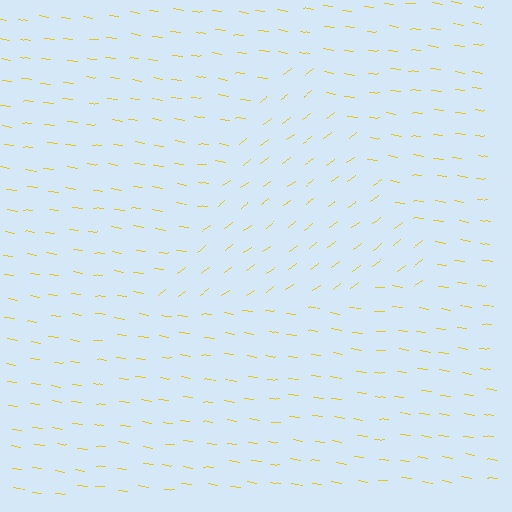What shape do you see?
I see a triangle.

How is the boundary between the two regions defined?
The boundary is defined purely by a change in line orientation (approximately 45 degrees difference). All lines are the same color and thickness.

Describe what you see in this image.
The image is filled with small yellow line segments. A triangle region in the image has lines oriented differently from the surrounding lines, creating a visible texture boundary.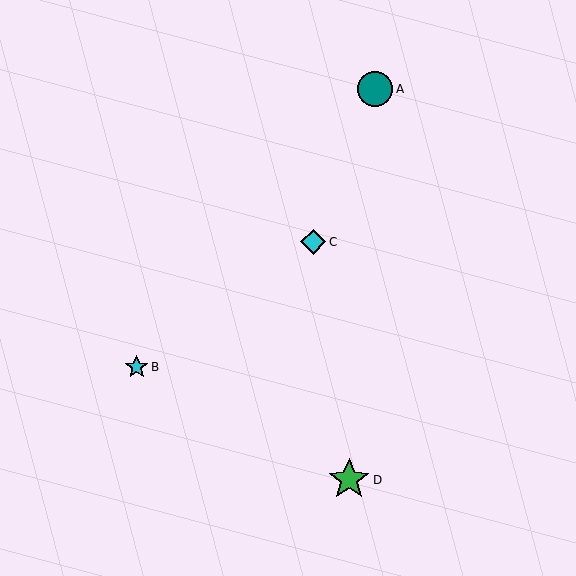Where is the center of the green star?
The center of the green star is at (349, 480).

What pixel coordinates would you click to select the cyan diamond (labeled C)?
Click at (313, 242) to select the cyan diamond C.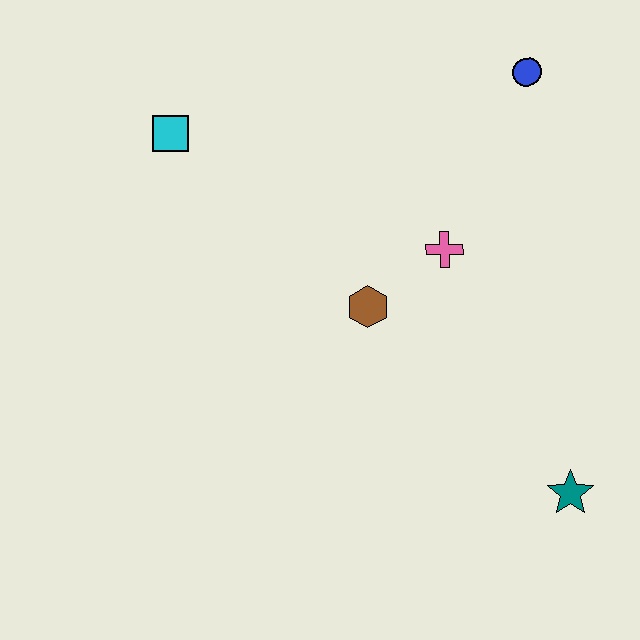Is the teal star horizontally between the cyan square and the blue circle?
No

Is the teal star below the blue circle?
Yes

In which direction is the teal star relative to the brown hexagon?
The teal star is to the right of the brown hexagon.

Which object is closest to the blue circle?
The pink cross is closest to the blue circle.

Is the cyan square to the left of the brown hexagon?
Yes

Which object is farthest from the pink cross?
The cyan square is farthest from the pink cross.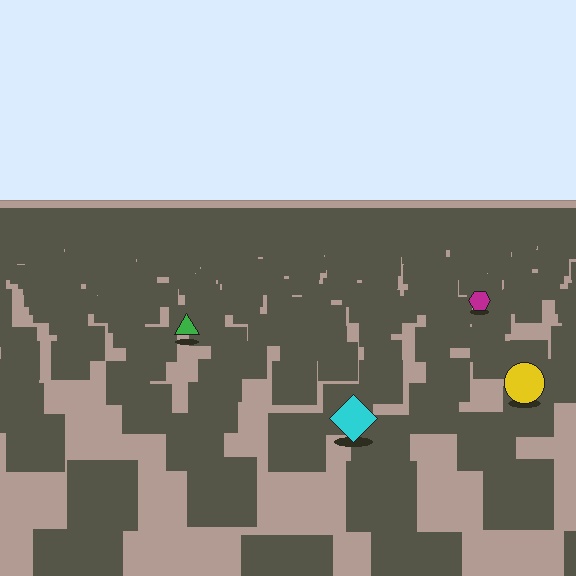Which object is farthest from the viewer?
The magenta hexagon is farthest from the viewer. It appears smaller and the ground texture around it is denser.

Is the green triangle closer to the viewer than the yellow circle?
No. The yellow circle is closer — you can tell from the texture gradient: the ground texture is coarser near it.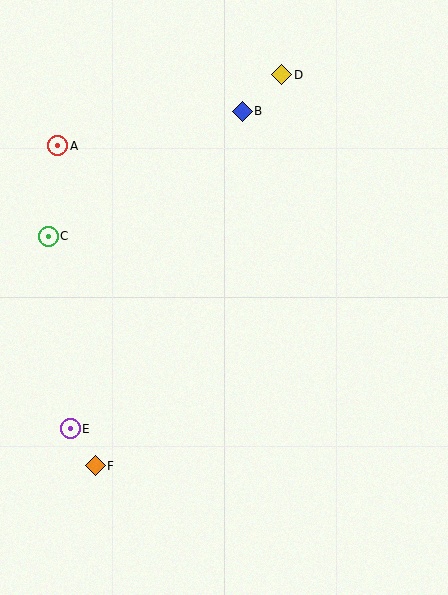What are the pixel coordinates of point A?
Point A is at (58, 146).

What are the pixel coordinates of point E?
Point E is at (70, 429).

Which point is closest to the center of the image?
Point C at (48, 236) is closest to the center.